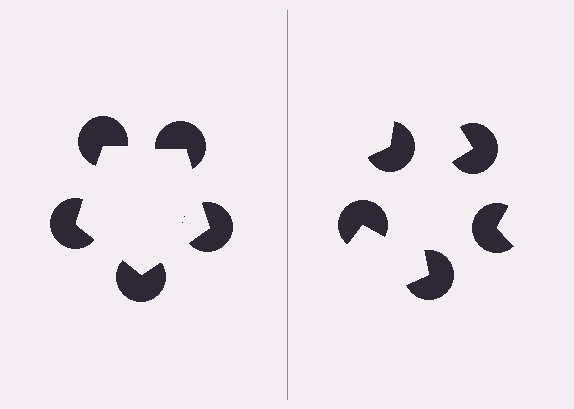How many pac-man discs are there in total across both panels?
10 — 5 on each side.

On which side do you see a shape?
An illusory pentagon appears on the left side. On the right side the wedge cuts are rotated, so no coherent shape forms.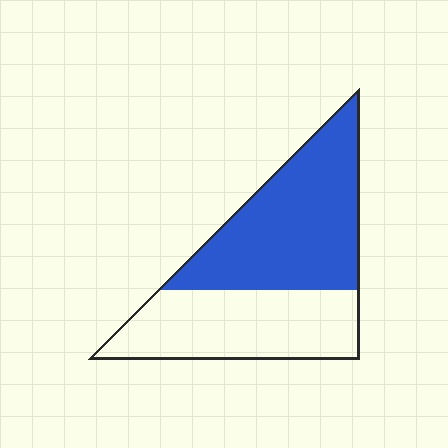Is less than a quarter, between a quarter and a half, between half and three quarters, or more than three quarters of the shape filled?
Between half and three quarters.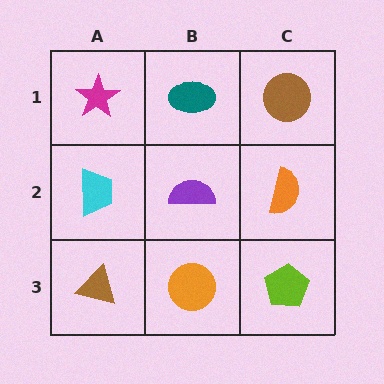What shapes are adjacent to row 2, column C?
A brown circle (row 1, column C), a lime pentagon (row 3, column C), a purple semicircle (row 2, column B).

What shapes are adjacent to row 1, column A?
A cyan trapezoid (row 2, column A), a teal ellipse (row 1, column B).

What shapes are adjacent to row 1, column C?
An orange semicircle (row 2, column C), a teal ellipse (row 1, column B).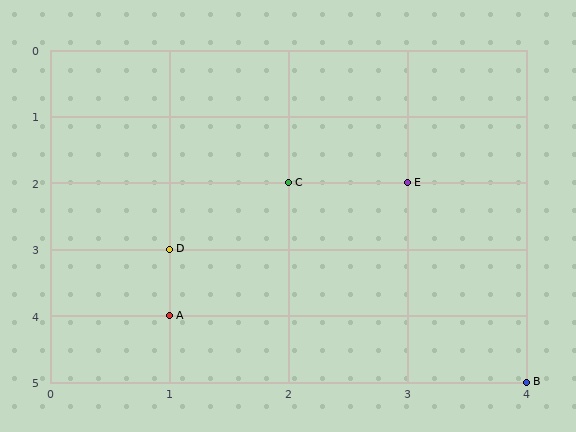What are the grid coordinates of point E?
Point E is at grid coordinates (3, 2).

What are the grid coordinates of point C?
Point C is at grid coordinates (2, 2).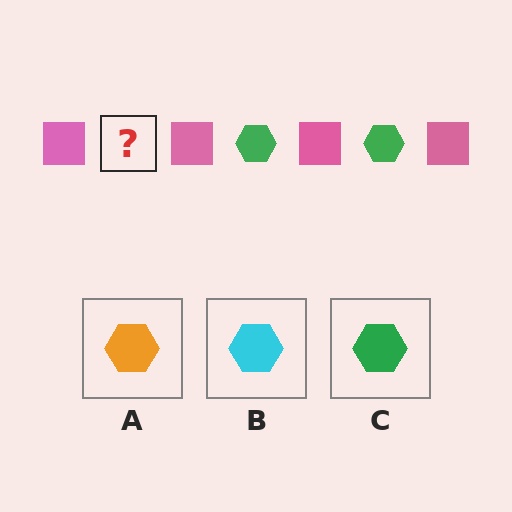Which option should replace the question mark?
Option C.